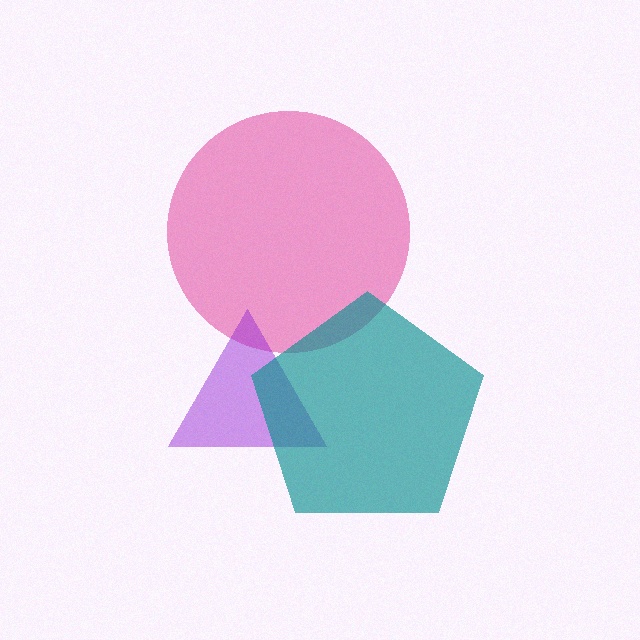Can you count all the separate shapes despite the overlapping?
Yes, there are 3 separate shapes.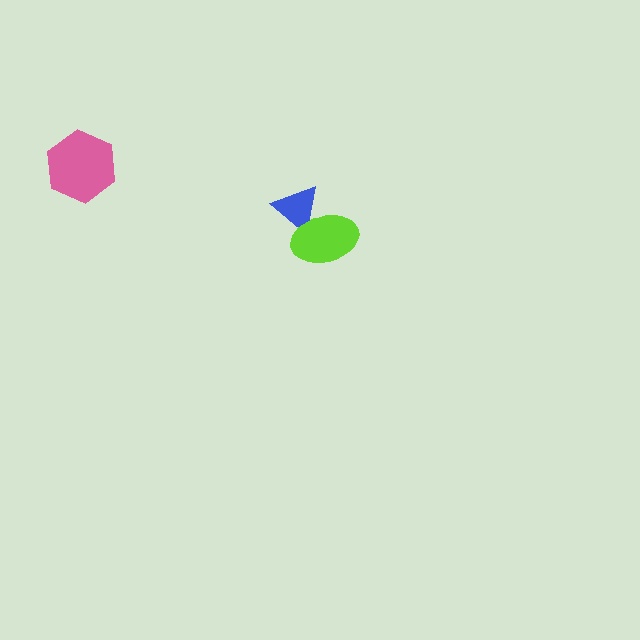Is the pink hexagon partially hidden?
No, no other shape covers it.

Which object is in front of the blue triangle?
The lime ellipse is in front of the blue triangle.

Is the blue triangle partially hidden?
Yes, it is partially covered by another shape.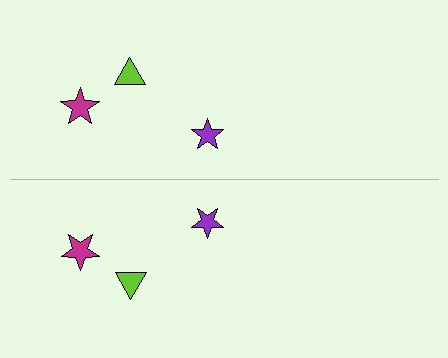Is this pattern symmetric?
Yes, this pattern has bilateral (reflection) symmetry.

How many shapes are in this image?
There are 6 shapes in this image.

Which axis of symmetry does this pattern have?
The pattern has a horizontal axis of symmetry running through the center of the image.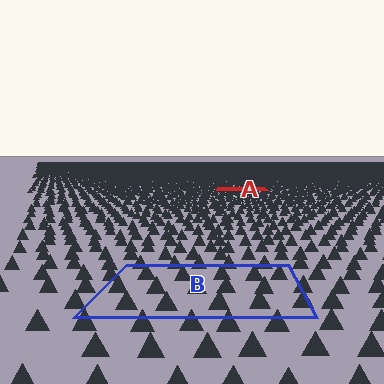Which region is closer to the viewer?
Region B is closer. The texture elements there are larger and more spread out.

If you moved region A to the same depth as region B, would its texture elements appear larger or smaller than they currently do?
They would appear larger. At a closer depth, the same texture elements are projected at a bigger on-screen size.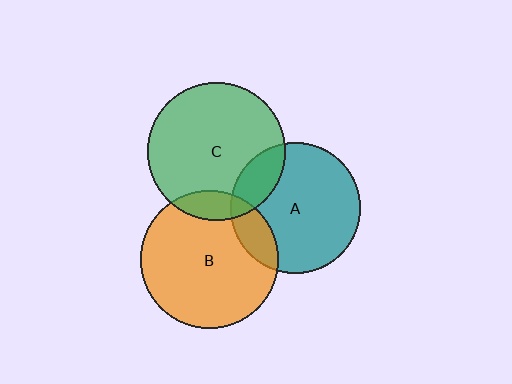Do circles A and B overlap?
Yes.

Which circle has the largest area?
Circle B (orange).